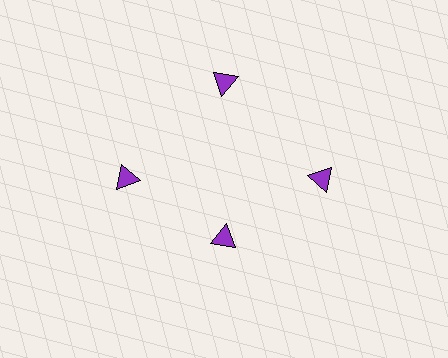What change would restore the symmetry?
The symmetry would be restored by moving it outward, back onto the ring so that all 4 triangles sit at equal angles and equal distance from the center.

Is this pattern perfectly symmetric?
No. The 4 purple triangles are arranged in a ring, but one element near the 6 o'clock position is pulled inward toward the center, breaking the 4-fold rotational symmetry.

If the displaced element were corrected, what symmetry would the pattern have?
It would have 4-fold rotational symmetry — the pattern would map onto itself every 90 degrees.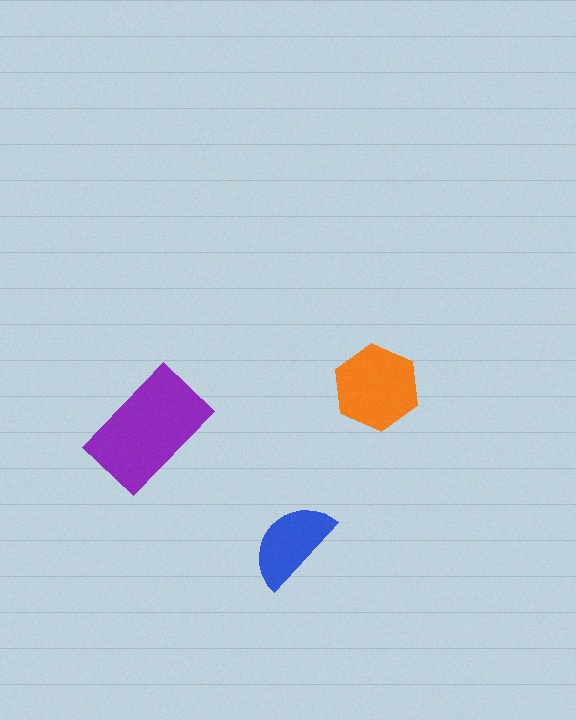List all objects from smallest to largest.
The blue semicircle, the orange hexagon, the purple rectangle.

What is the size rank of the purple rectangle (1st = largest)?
1st.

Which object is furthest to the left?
The purple rectangle is leftmost.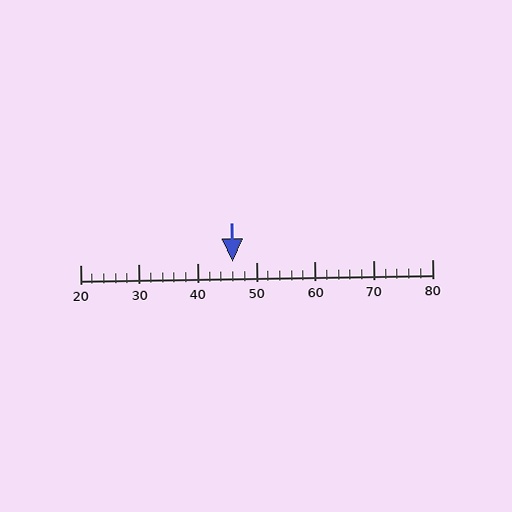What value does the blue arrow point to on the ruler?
The blue arrow points to approximately 46.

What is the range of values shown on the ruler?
The ruler shows values from 20 to 80.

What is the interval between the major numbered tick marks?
The major tick marks are spaced 10 units apart.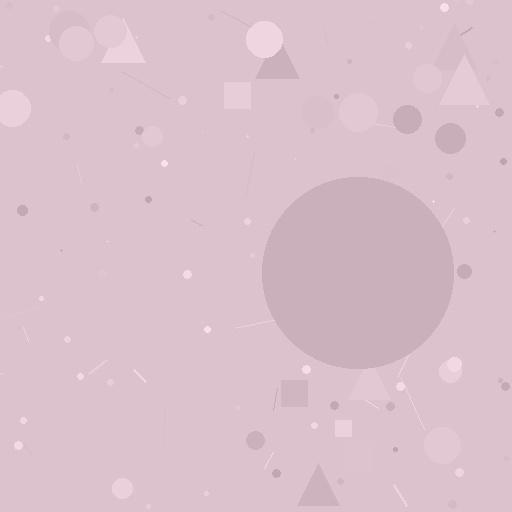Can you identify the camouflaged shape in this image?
The camouflaged shape is a circle.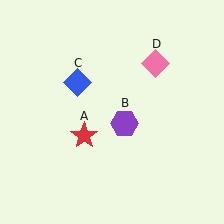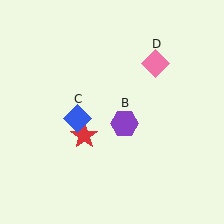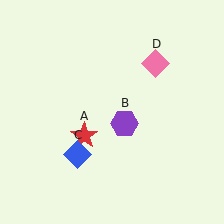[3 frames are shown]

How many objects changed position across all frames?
1 object changed position: blue diamond (object C).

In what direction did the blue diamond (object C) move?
The blue diamond (object C) moved down.